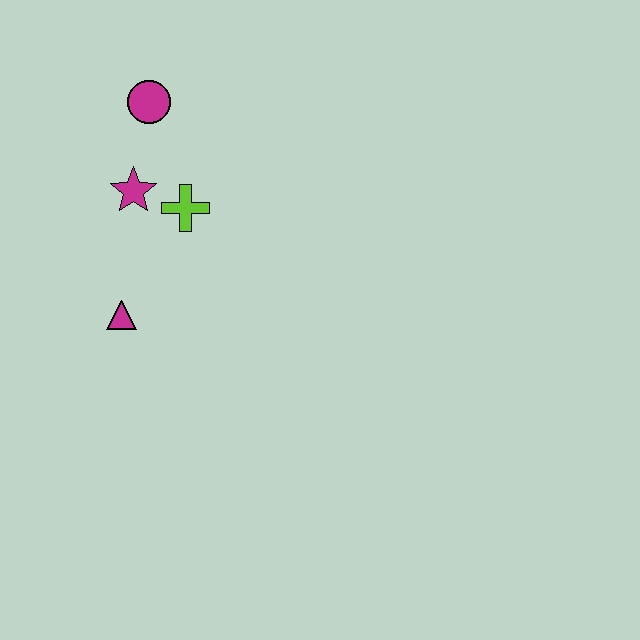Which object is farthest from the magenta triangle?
The magenta circle is farthest from the magenta triangle.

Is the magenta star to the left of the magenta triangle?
No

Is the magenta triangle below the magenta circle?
Yes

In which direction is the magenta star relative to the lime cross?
The magenta star is to the left of the lime cross.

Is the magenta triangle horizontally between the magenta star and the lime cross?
No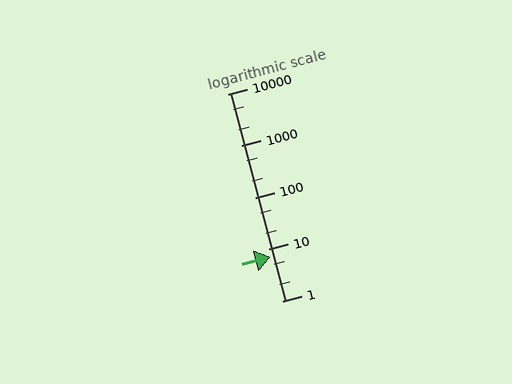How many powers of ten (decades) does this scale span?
The scale spans 4 decades, from 1 to 10000.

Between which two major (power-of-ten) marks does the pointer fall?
The pointer is between 1 and 10.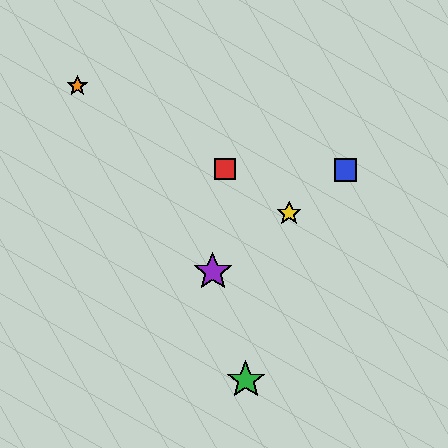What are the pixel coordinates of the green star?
The green star is at (246, 380).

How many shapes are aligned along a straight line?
3 shapes (the blue square, the yellow star, the purple star) are aligned along a straight line.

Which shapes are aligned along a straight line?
The blue square, the yellow star, the purple star are aligned along a straight line.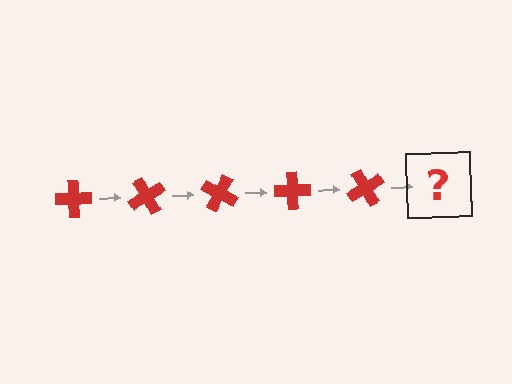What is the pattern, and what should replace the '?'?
The pattern is that the cross rotates 60 degrees each step. The '?' should be a red cross rotated 300 degrees.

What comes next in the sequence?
The next element should be a red cross rotated 300 degrees.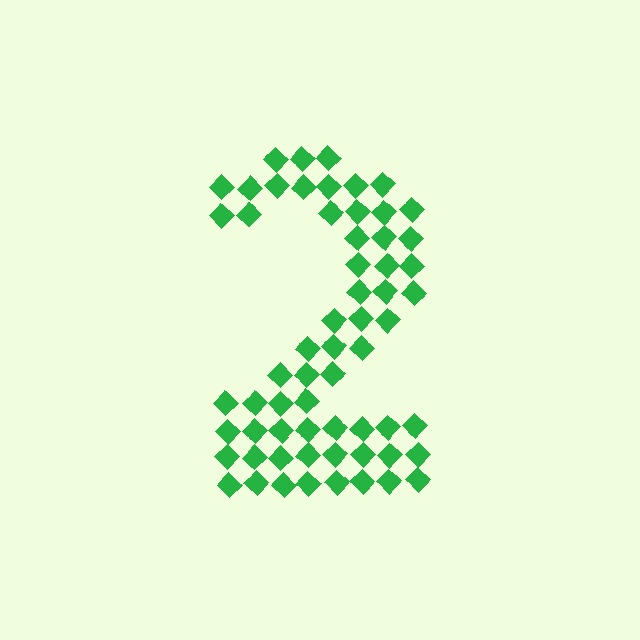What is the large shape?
The large shape is the digit 2.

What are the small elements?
The small elements are diamonds.